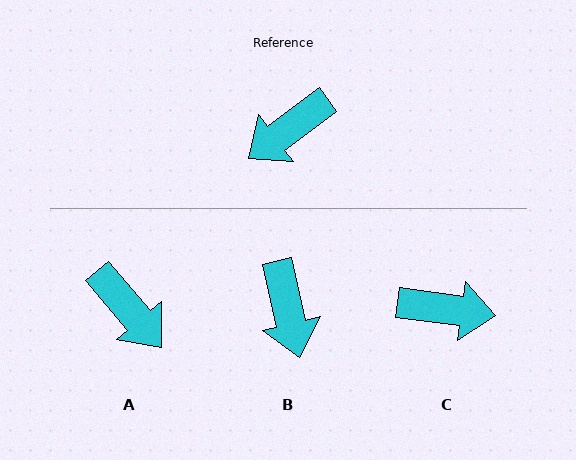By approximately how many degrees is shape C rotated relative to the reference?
Approximately 136 degrees counter-clockwise.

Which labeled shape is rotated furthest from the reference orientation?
C, about 136 degrees away.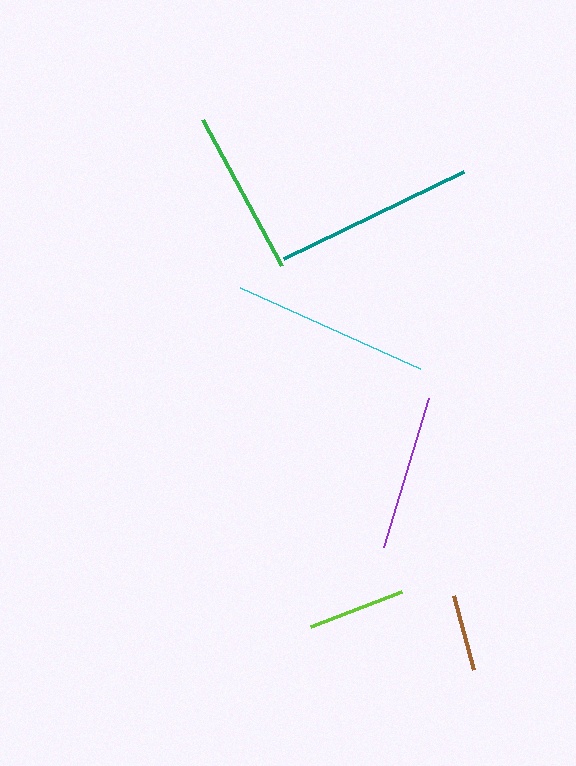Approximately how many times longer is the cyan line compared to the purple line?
The cyan line is approximately 1.3 times the length of the purple line.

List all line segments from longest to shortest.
From longest to shortest: teal, cyan, green, purple, lime, brown.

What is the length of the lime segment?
The lime segment is approximately 97 pixels long.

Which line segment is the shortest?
The brown line is the shortest at approximately 77 pixels.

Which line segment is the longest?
The teal line is the longest at approximately 200 pixels.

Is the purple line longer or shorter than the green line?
The green line is longer than the purple line.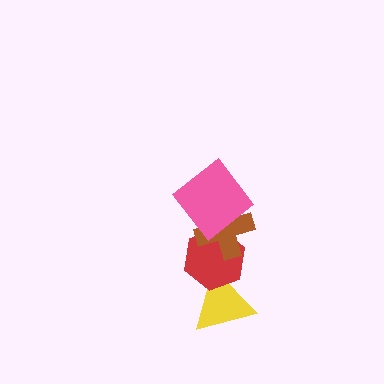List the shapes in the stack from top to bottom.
From top to bottom: the pink diamond, the brown cross, the red hexagon, the yellow triangle.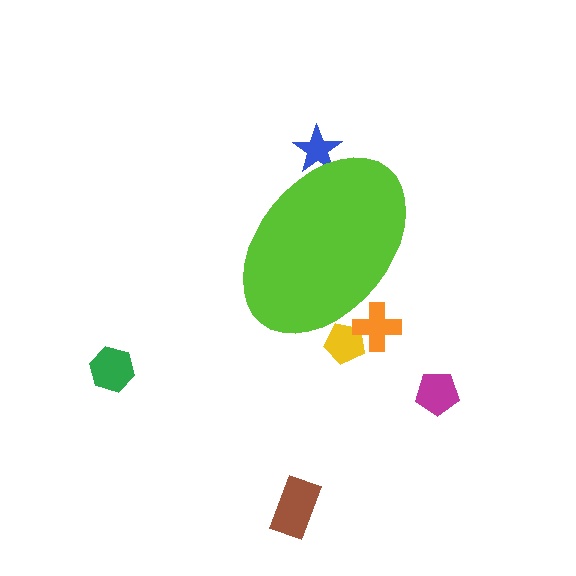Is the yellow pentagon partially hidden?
Yes, the yellow pentagon is partially hidden behind the lime ellipse.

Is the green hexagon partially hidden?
No, the green hexagon is fully visible.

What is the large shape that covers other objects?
A lime ellipse.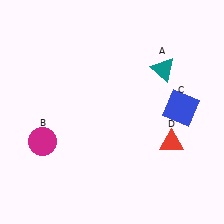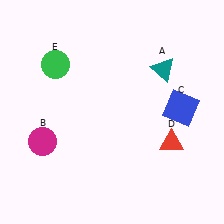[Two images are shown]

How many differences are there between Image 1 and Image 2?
There is 1 difference between the two images.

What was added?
A green circle (E) was added in Image 2.